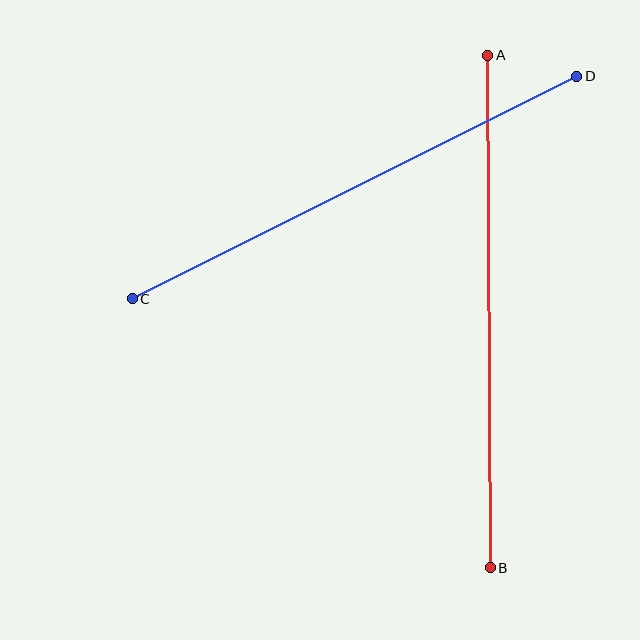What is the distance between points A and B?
The distance is approximately 513 pixels.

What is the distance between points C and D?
The distance is approximately 497 pixels.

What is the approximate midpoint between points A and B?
The midpoint is at approximately (489, 312) pixels.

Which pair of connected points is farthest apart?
Points A and B are farthest apart.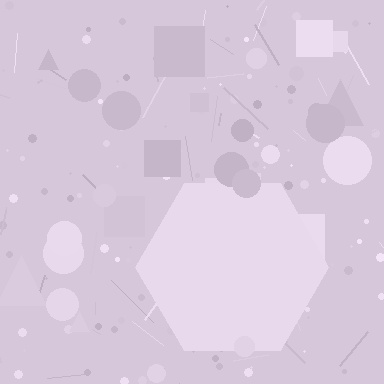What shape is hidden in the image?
A hexagon is hidden in the image.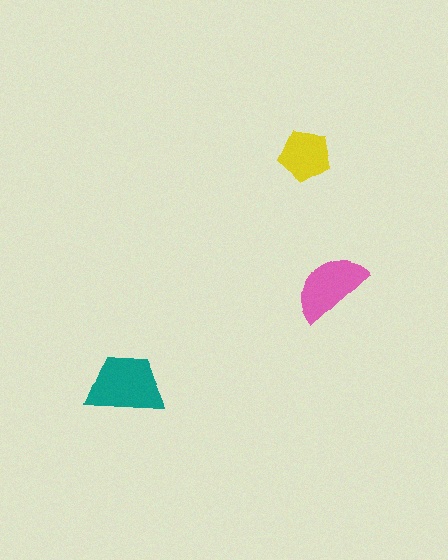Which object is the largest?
The teal trapezoid.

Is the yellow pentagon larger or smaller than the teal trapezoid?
Smaller.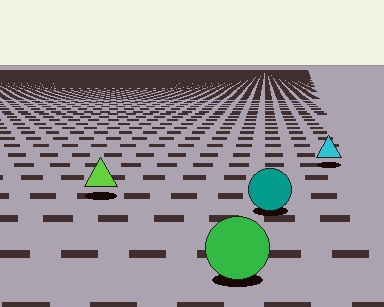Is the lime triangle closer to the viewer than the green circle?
No. The green circle is closer — you can tell from the texture gradient: the ground texture is coarser near it.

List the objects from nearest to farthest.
From nearest to farthest: the green circle, the teal circle, the lime triangle, the cyan triangle.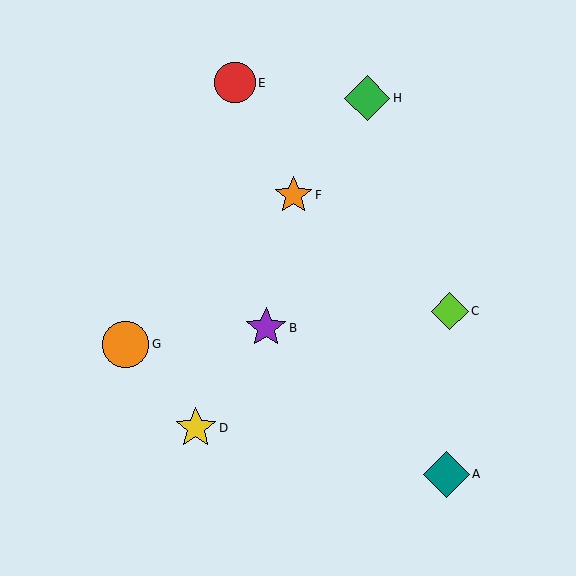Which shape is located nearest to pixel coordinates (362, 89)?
The green diamond (labeled H) at (367, 98) is nearest to that location.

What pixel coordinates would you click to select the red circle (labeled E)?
Click at (235, 83) to select the red circle E.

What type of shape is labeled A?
Shape A is a teal diamond.